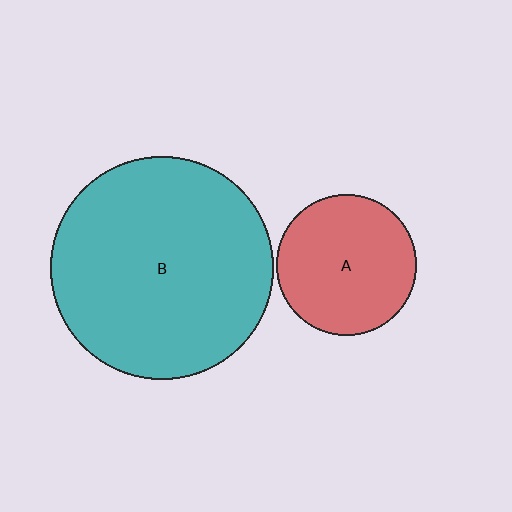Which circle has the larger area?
Circle B (teal).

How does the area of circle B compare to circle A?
Approximately 2.5 times.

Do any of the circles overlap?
No, none of the circles overlap.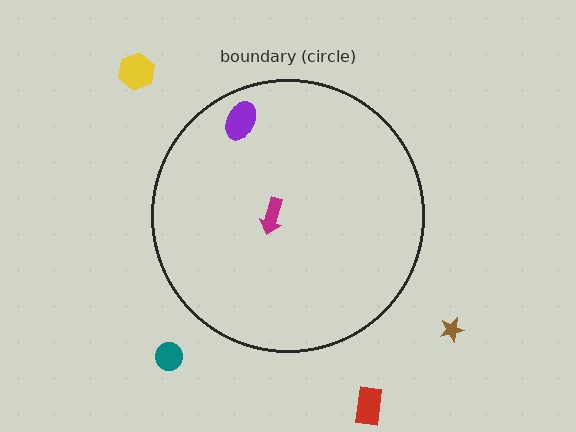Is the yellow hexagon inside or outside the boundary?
Outside.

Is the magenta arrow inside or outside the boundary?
Inside.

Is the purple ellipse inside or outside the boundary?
Inside.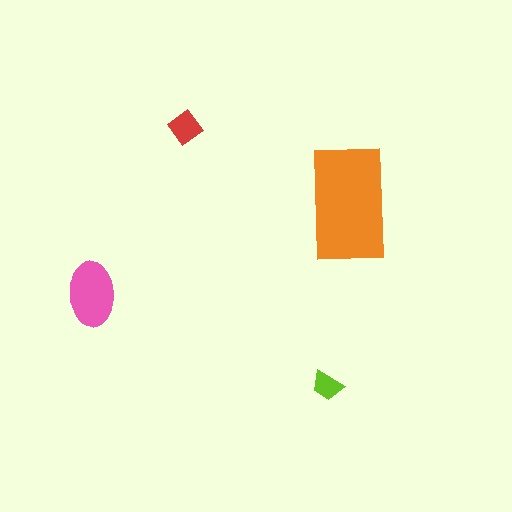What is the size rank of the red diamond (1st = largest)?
3rd.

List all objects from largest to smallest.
The orange rectangle, the pink ellipse, the red diamond, the lime trapezoid.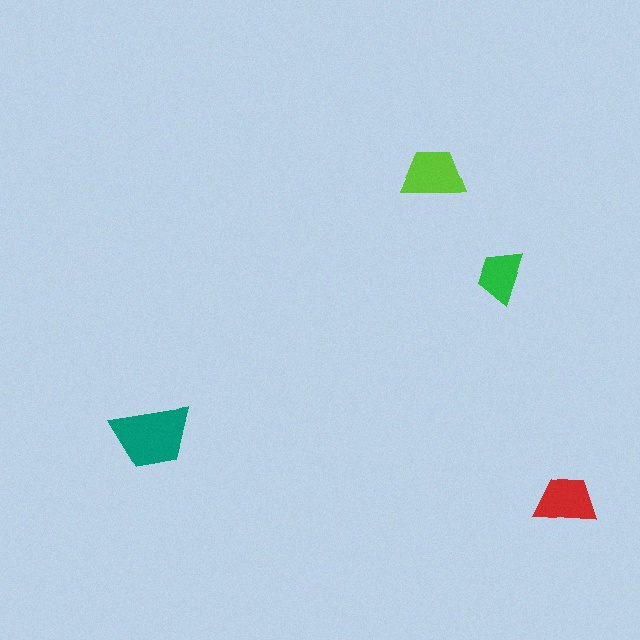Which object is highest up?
The lime trapezoid is topmost.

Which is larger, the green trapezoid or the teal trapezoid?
The teal one.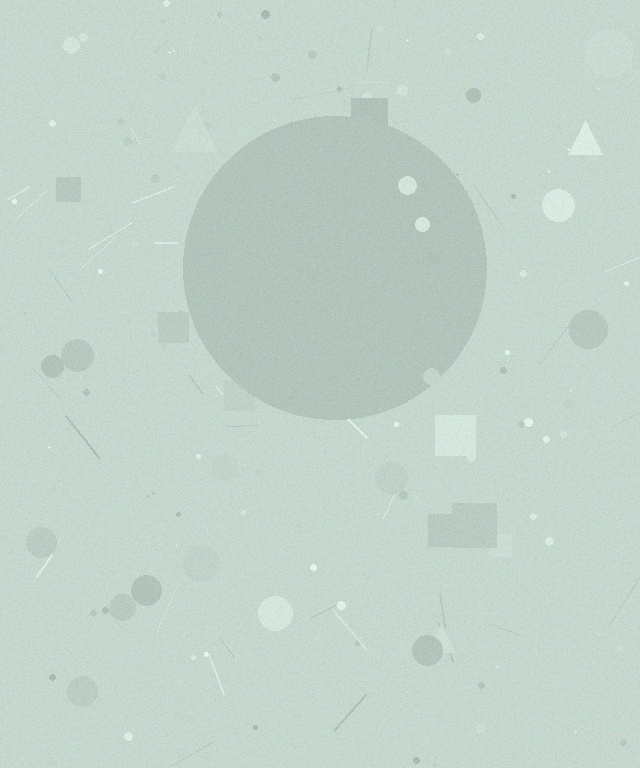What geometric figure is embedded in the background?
A circle is embedded in the background.